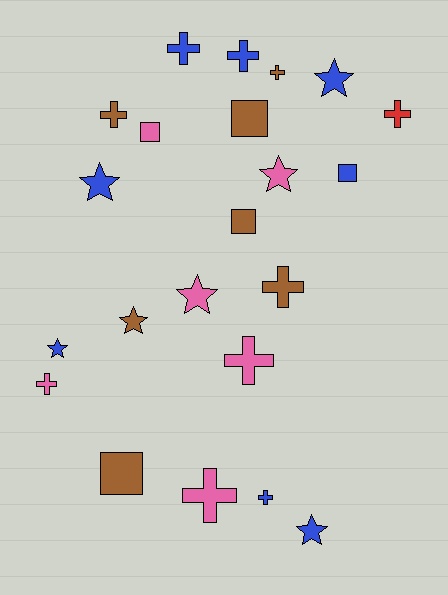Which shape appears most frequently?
Cross, with 10 objects.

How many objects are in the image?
There are 22 objects.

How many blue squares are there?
There is 1 blue square.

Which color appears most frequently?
Blue, with 8 objects.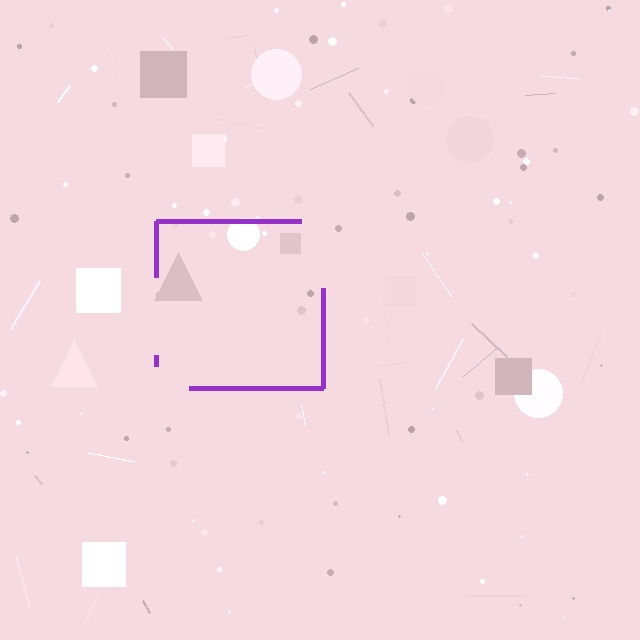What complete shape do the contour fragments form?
The contour fragments form a square.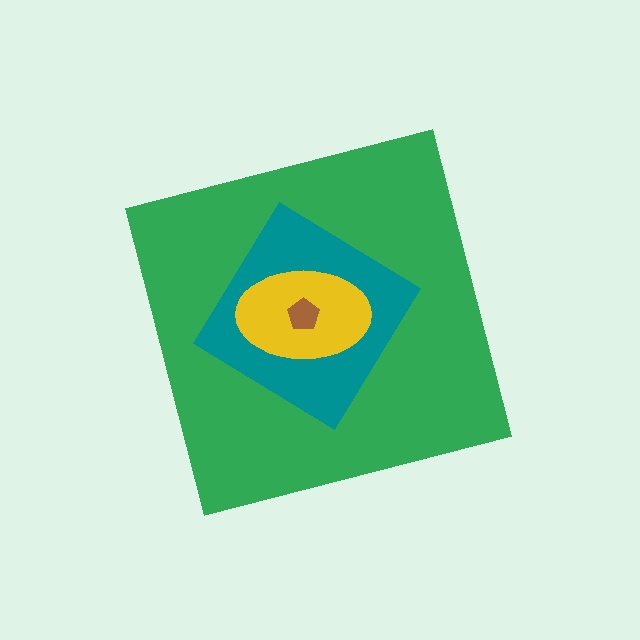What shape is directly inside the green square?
The teal diamond.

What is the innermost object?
The brown pentagon.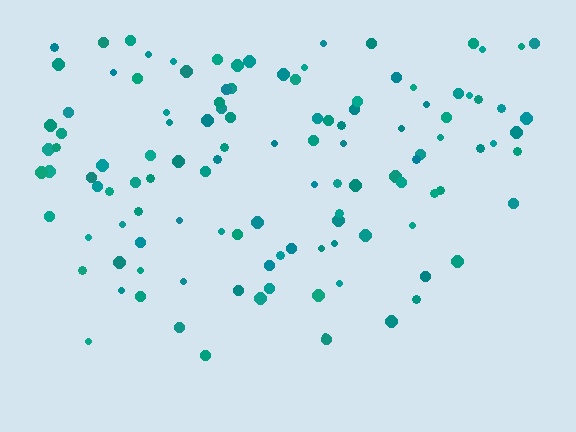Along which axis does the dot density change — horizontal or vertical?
Vertical.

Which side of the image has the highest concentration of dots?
The top.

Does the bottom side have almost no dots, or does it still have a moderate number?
Still a moderate number, just noticeably fewer than the top.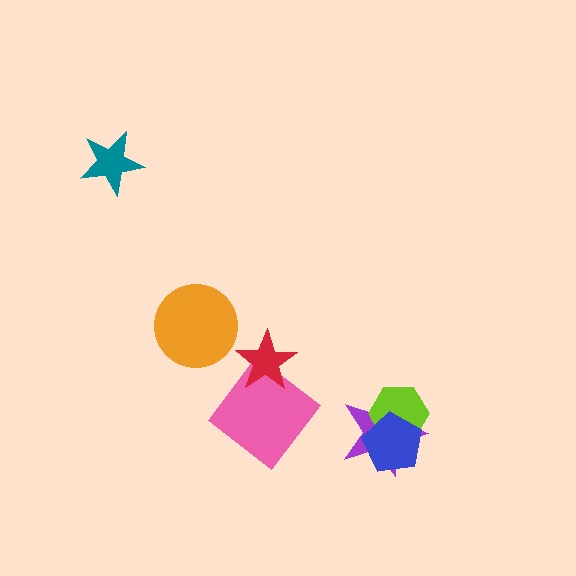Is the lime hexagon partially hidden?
Yes, it is partially covered by another shape.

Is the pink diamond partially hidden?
Yes, it is partially covered by another shape.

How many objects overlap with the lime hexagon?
2 objects overlap with the lime hexagon.